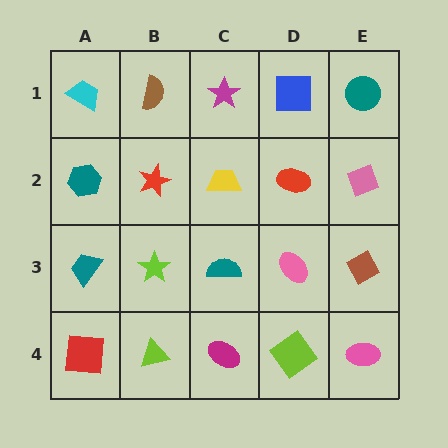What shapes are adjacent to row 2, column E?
A teal circle (row 1, column E), a brown diamond (row 3, column E), a red ellipse (row 2, column D).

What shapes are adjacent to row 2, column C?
A magenta star (row 1, column C), a teal semicircle (row 3, column C), a red star (row 2, column B), a red ellipse (row 2, column D).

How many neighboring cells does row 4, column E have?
2.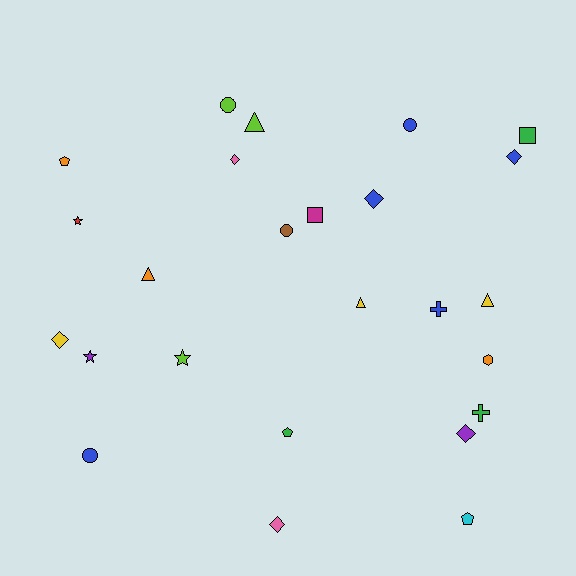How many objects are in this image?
There are 25 objects.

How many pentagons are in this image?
There are 3 pentagons.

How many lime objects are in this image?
There are 3 lime objects.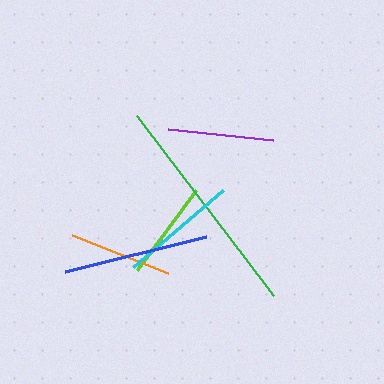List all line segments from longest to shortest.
From longest to shortest: green, blue, cyan, purple, orange, lime.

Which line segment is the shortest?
The lime line is the shortest at approximately 100 pixels.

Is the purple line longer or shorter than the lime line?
The purple line is longer than the lime line.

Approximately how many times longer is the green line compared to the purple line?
The green line is approximately 2.1 times the length of the purple line.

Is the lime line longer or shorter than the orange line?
The orange line is longer than the lime line.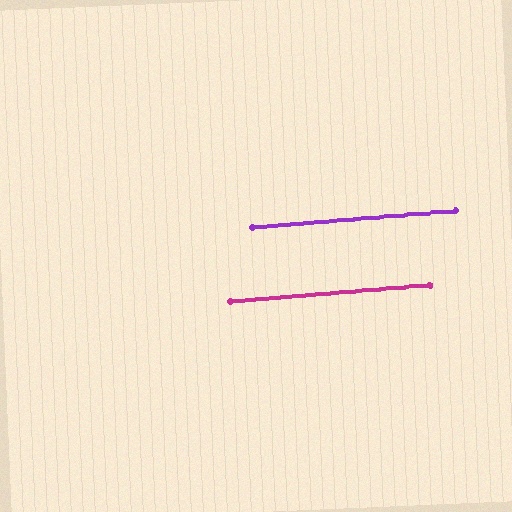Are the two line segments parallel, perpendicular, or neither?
Parallel — their directions differ by only 0.3°.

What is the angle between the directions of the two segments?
Approximately 0 degrees.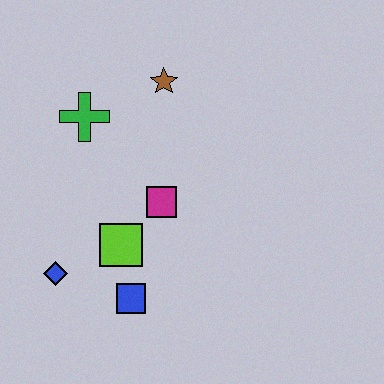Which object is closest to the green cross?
The brown star is closest to the green cross.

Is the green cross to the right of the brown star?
No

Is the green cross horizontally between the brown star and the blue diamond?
Yes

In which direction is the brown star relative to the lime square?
The brown star is above the lime square.